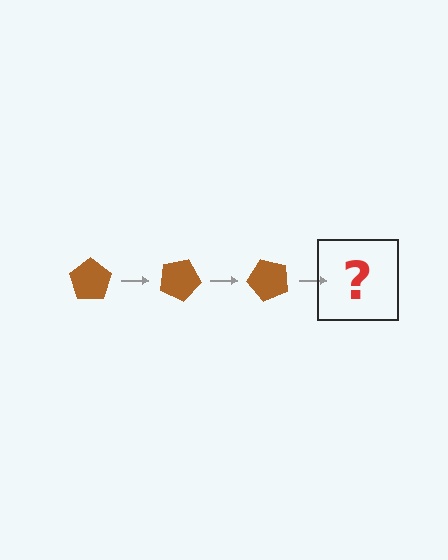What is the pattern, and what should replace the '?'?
The pattern is that the pentagon rotates 25 degrees each step. The '?' should be a brown pentagon rotated 75 degrees.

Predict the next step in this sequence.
The next step is a brown pentagon rotated 75 degrees.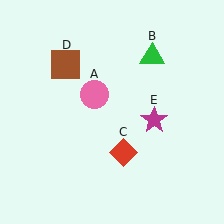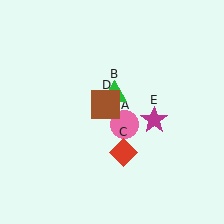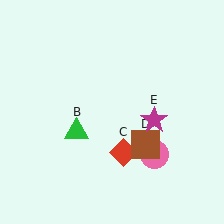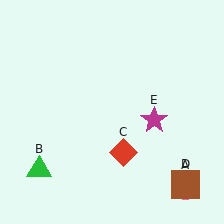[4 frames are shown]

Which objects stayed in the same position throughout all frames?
Red diamond (object C) and magenta star (object E) remained stationary.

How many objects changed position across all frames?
3 objects changed position: pink circle (object A), green triangle (object B), brown square (object D).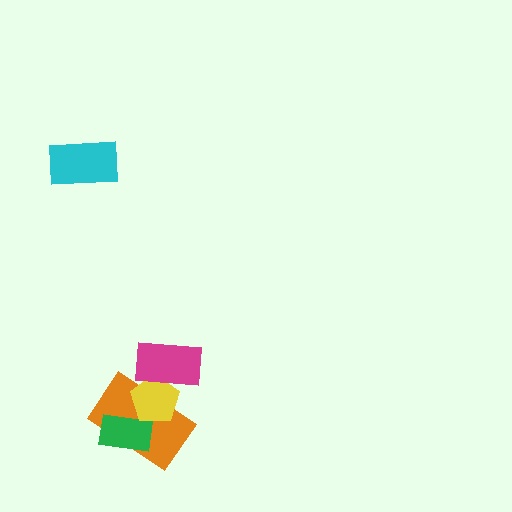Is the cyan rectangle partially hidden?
No, no other shape covers it.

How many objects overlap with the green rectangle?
2 objects overlap with the green rectangle.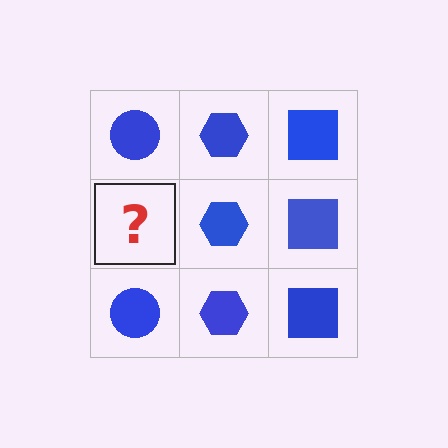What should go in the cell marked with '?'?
The missing cell should contain a blue circle.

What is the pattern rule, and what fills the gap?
The rule is that each column has a consistent shape. The gap should be filled with a blue circle.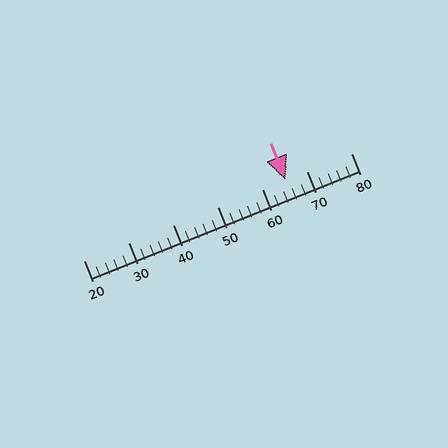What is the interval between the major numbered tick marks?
The major tick marks are spaced 10 units apart.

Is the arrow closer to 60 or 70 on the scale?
The arrow is closer to 70.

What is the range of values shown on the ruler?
The ruler shows values from 20 to 80.